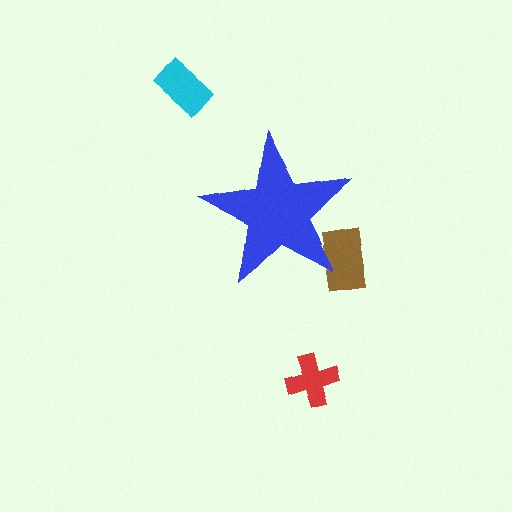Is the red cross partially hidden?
No, the red cross is fully visible.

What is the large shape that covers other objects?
A blue star.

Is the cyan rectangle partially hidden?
No, the cyan rectangle is fully visible.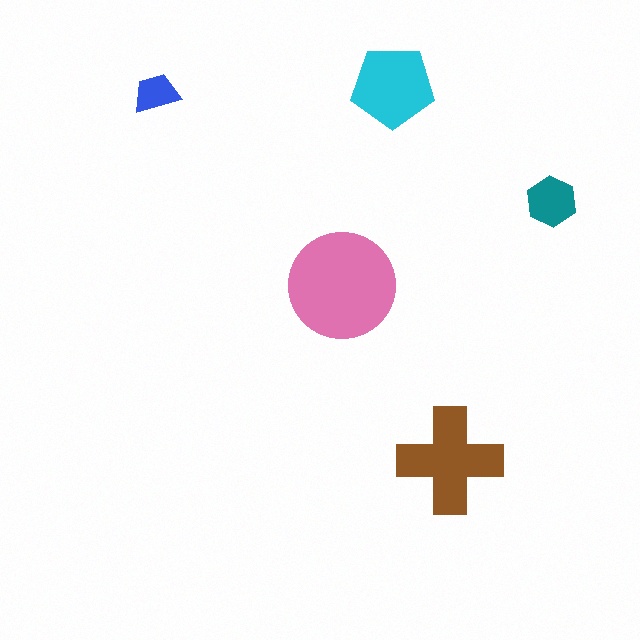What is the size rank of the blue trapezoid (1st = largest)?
5th.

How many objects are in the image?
There are 5 objects in the image.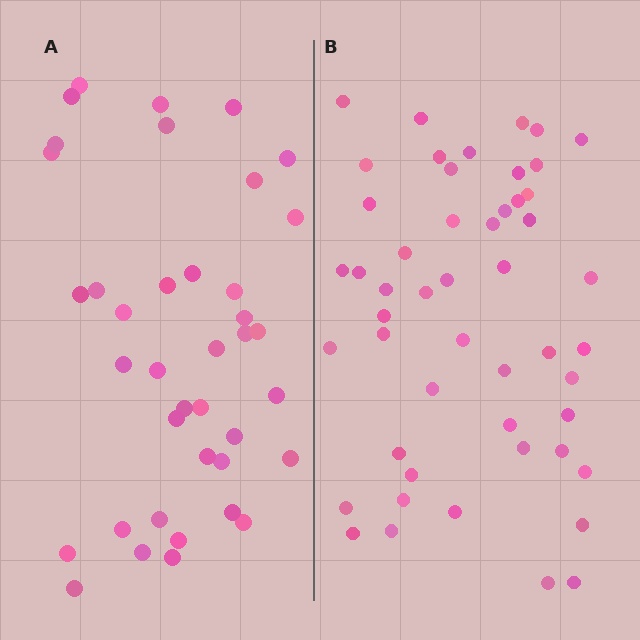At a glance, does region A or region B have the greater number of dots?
Region B (the right region) has more dots.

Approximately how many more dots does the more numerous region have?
Region B has roughly 12 or so more dots than region A.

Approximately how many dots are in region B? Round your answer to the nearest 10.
About 50 dots.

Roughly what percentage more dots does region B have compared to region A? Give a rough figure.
About 30% more.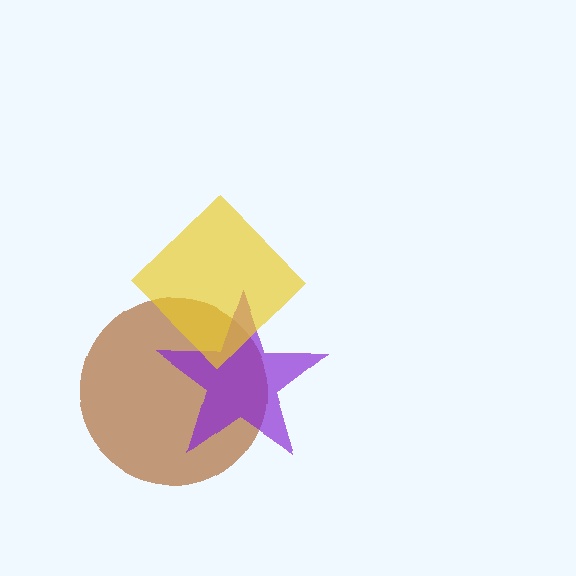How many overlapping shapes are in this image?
There are 3 overlapping shapes in the image.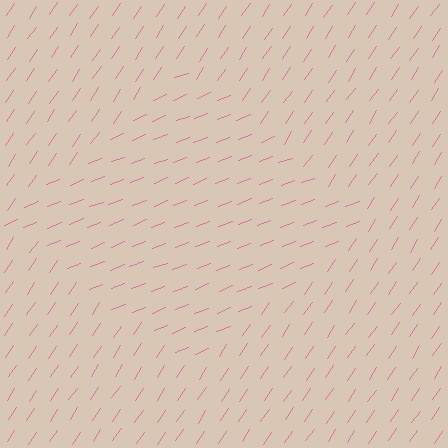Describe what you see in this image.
The image is filled with small pink line segments. A diamond region in the image has lines oriented differently from the surrounding lines, creating a visible texture boundary.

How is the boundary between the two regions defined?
The boundary is defined purely by a change in line orientation (approximately 35 degrees difference). All lines are the same color and thickness.